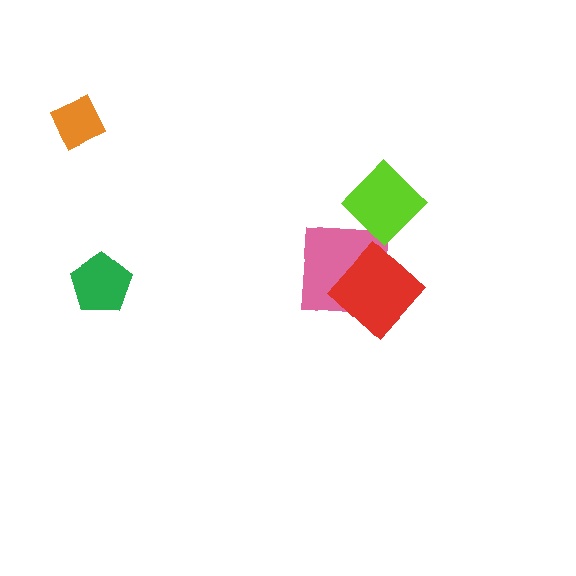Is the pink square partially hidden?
Yes, it is partially covered by another shape.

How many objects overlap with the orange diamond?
0 objects overlap with the orange diamond.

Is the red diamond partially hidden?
No, no other shape covers it.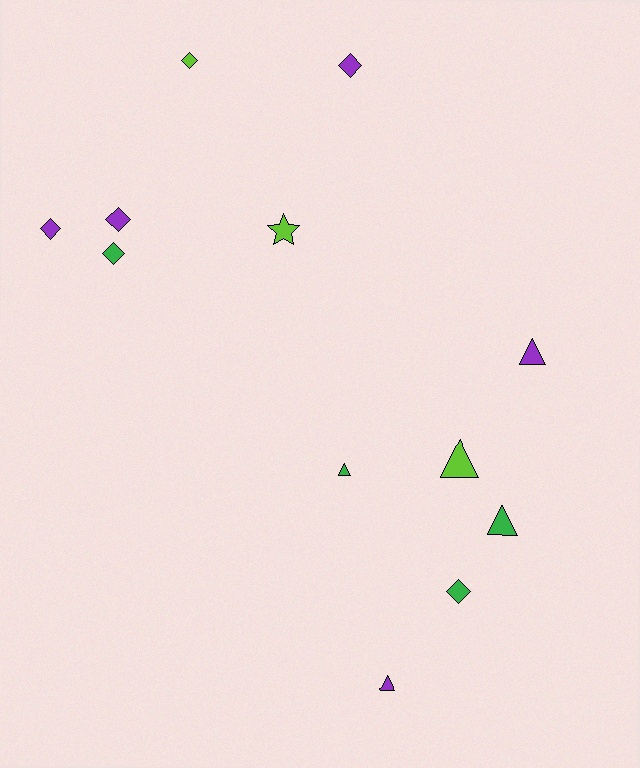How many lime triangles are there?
There is 1 lime triangle.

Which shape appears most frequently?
Diamond, with 6 objects.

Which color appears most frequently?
Purple, with 5 objects.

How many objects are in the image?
There are 12 objects.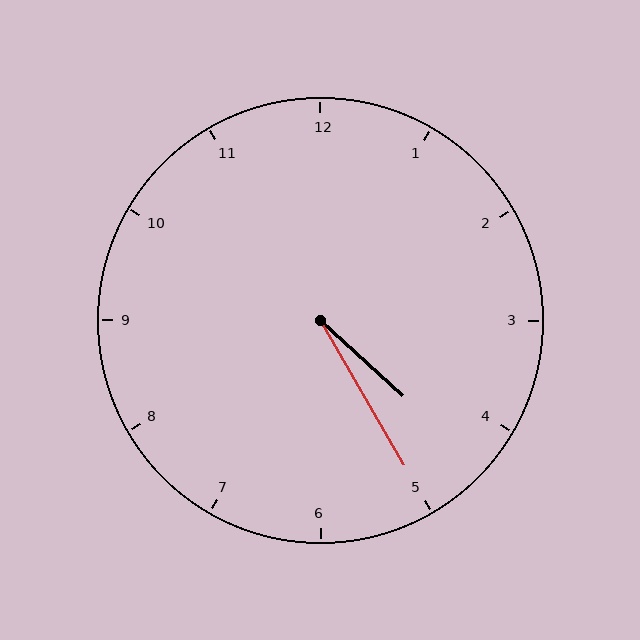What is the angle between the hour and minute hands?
Approximately 18 degrees.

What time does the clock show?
4:25.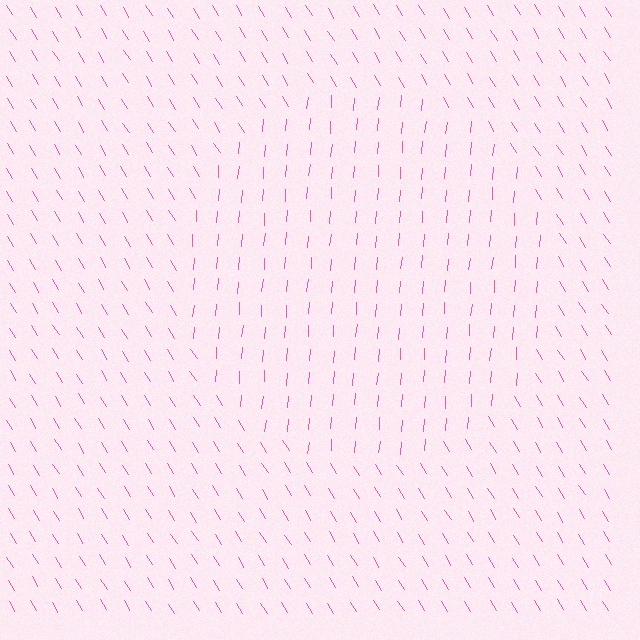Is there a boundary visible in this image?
Yes, there is a texture boundary formed by a change in line orientation.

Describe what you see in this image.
The image is filled with small pink line segments. A circle region in the image has lines oriented differently from the surrounding lines, creating a visible texture boundary.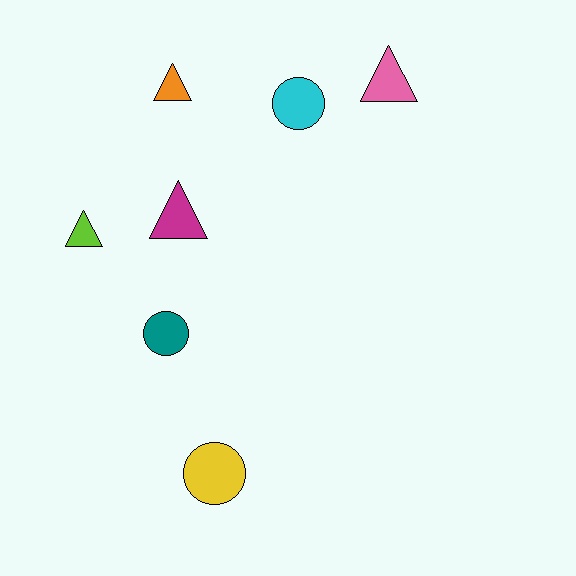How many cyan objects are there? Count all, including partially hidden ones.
There is 1 cyan object.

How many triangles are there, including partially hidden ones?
There are 4 triangles.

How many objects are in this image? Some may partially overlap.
There are 7 objects.